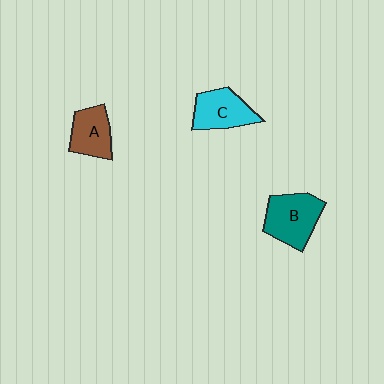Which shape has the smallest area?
Shape A (brown).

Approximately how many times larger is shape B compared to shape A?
Approximately 1.4 times.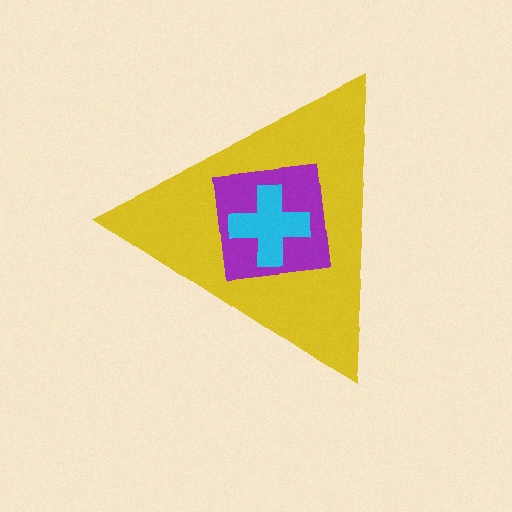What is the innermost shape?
The cyan cross.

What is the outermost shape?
The yellow triangle.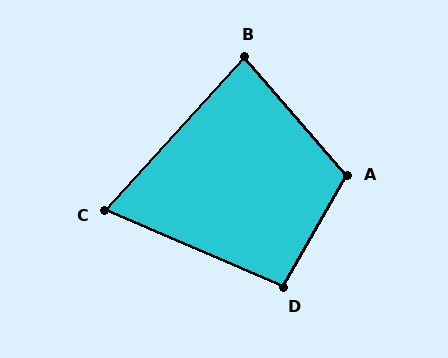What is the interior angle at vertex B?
Approximately 84 degrees (acute).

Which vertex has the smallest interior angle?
C, at approximately 71 degrees.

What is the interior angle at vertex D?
Approximately 96 degrees (obtuse).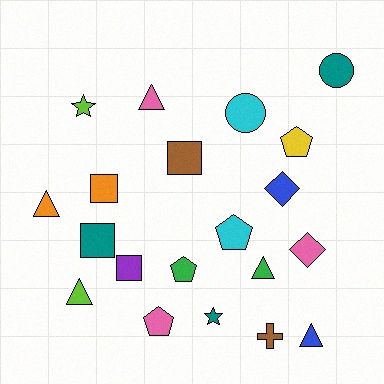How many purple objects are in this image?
There is 1 purple object.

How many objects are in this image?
There are 20 objects.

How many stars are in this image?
There are 2 stars.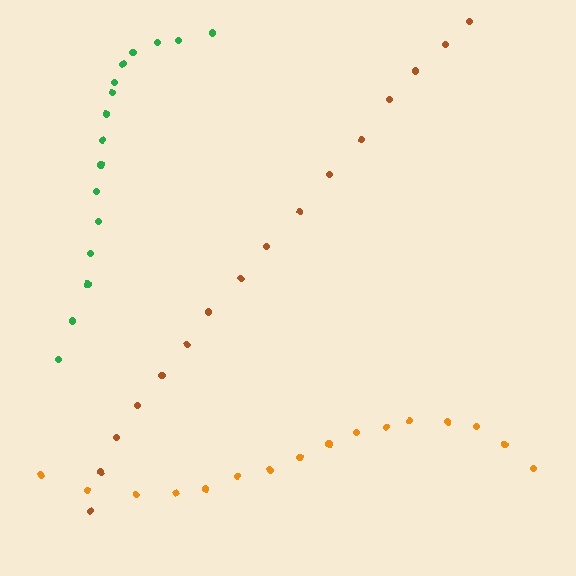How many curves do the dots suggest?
There are 3 distinct paths.